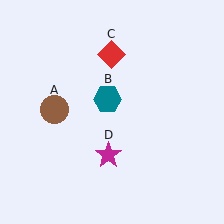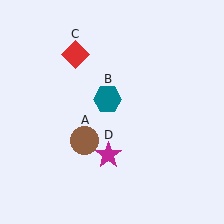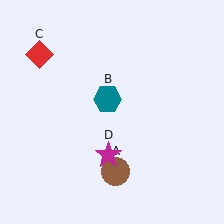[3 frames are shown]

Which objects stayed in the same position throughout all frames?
Teal hexagon (object B) and magenta star (object D) remained stationary.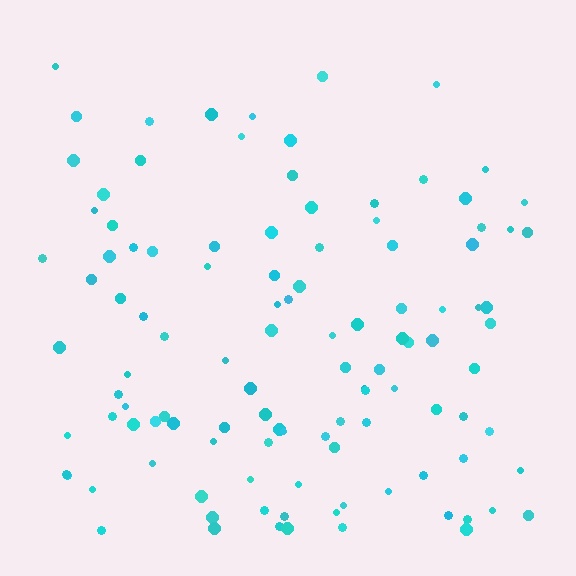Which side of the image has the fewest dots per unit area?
The top.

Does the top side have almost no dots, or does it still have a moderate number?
Still a moderate number, just noticeably fewer than the bottom.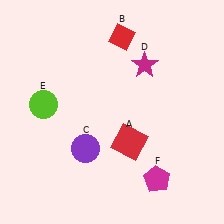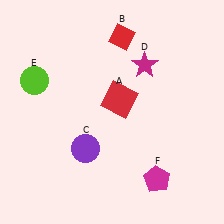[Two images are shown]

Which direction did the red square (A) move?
The red square (A) moved up.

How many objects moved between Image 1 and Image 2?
2 objects moved between the two images.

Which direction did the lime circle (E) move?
The lime circle (E) moved up.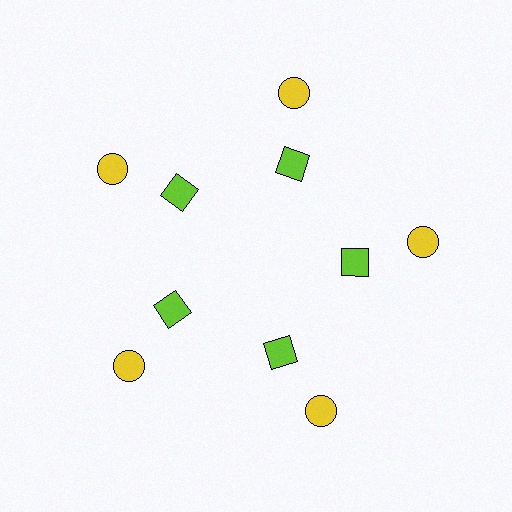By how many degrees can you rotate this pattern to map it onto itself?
The pattern maps onto itself every 72 degrees of rotation.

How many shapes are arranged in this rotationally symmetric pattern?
There are 10 shapes, arranged in 5 groups of 2.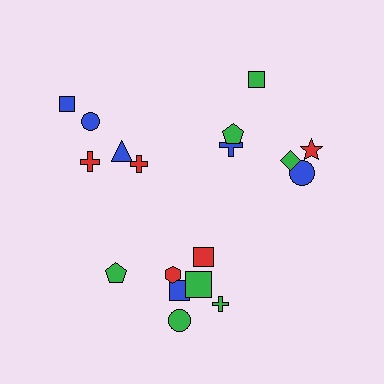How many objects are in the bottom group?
There are 7 objects.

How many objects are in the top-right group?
There are 7 objects.